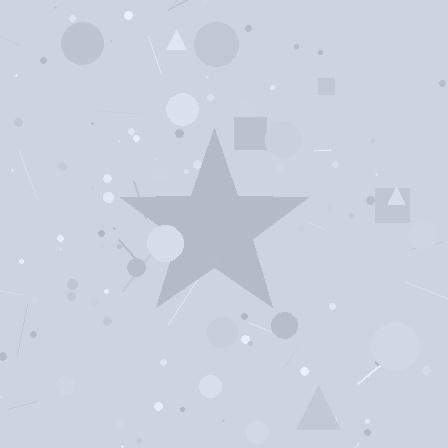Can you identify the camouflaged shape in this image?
The camouflaged shape is a star.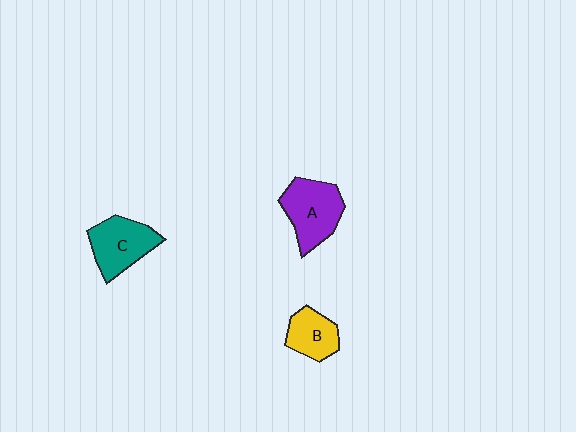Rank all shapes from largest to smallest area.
From largest to smallest: A (purple), C (teal), B (yellow).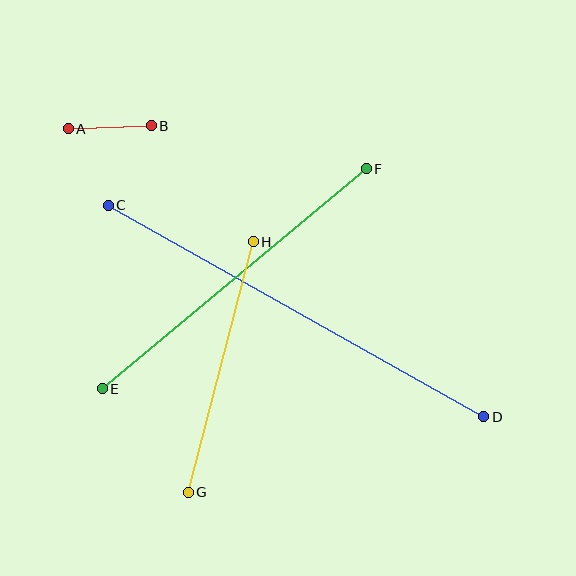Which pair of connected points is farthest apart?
Points C and D are farthest apart.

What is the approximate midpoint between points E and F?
The midpoint is at approximately (234, 279) pixels.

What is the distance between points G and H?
The distance is approximately 258 pixels.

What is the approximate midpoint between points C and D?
The midpoint is at approximately (296, 311) pixels.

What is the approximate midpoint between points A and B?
The midpoint is at approximately (110, 127) pixels.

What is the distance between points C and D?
The distance is approximately 431 pixels.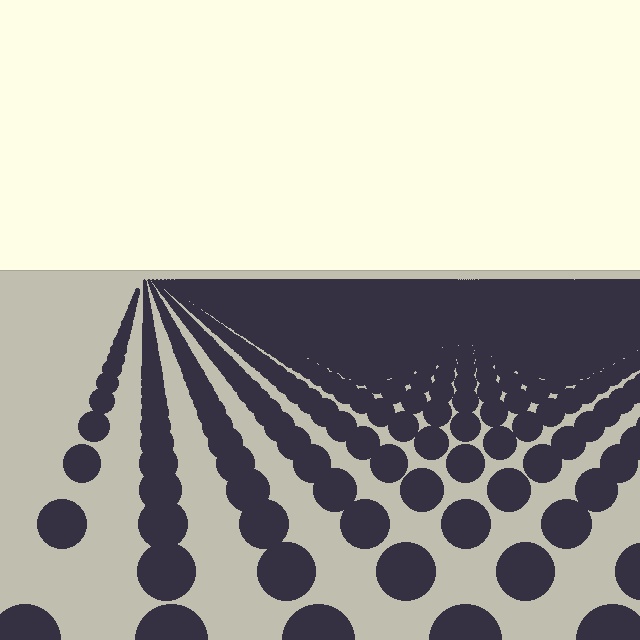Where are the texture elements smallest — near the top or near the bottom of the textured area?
Near the top.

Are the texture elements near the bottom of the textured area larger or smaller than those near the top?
Larger. Near the bottom, elements are closer to the viewer and appear at a bigger on-screen size.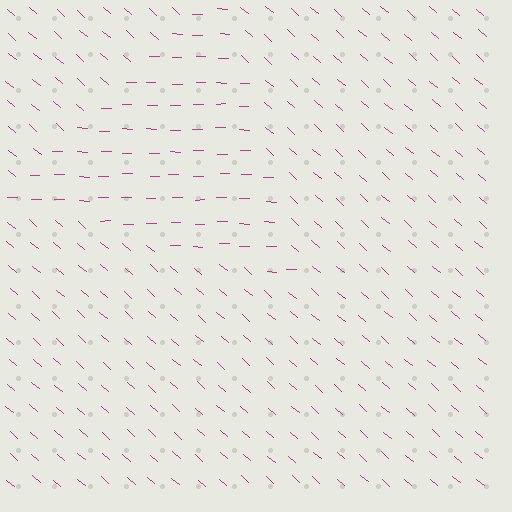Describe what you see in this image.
The image is filled with small magenta line segments. A triangle region in the image has lines oriented differently from the surrounding lines, creating a visible texture boundary.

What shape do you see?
I see a triangle.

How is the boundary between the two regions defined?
The boundary is defined purely by a change in line orientation (approximately 40 degrees difference). All lines are the same color and thickness.